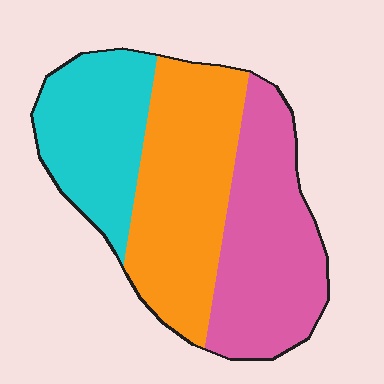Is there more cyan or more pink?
Pink.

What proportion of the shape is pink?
Pink covers 36% of the shape.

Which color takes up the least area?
Cyan, at roughly 25%.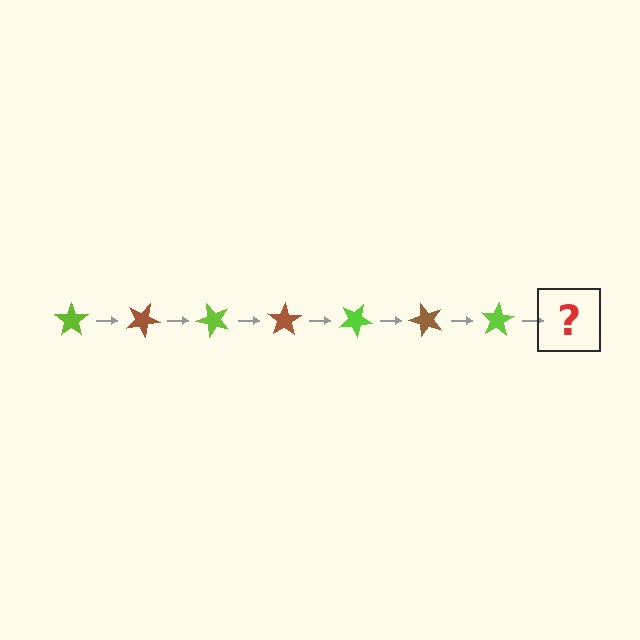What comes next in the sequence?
The next element should be a brown star, rotated 175 degrees from the start.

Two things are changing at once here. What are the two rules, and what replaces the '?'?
The two rules are that it rotates 25 degrees each step and the color cycles through lime and brown. The '?' should be a brown star, rotated 175 degrees from the start.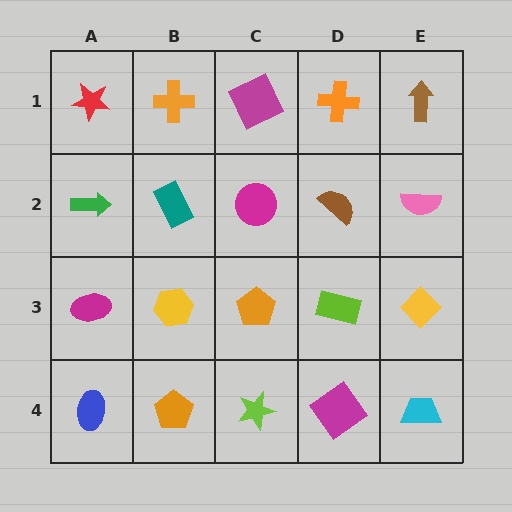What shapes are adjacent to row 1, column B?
A teal rectangle (row 2, column B), a red star (row 1, column A), a magenta square (row 1, column C).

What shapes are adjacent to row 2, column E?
A brown arrow (row 1, column E), a yellow diamond (row 3, column E), a brown semicircle (row 2, column D).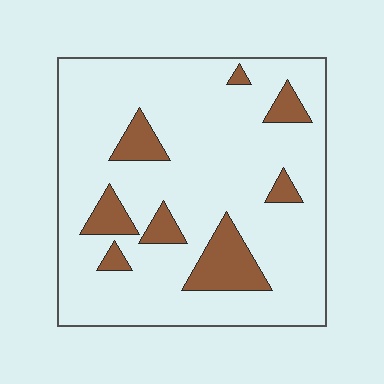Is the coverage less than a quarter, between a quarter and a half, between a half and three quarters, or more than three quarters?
Less than a quarter.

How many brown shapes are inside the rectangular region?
8.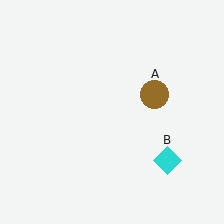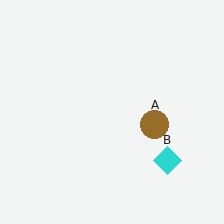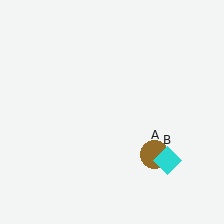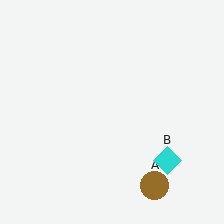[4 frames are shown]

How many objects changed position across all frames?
1 object changed position: brown circle (object A).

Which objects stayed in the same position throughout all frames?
Cyan diamond (object B) remained stationary.